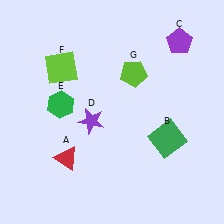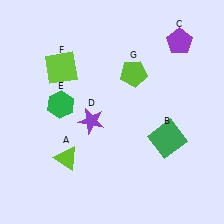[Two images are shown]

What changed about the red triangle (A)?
In Image 1, A is red. In Image 2, it changed to lime.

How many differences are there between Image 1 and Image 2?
There is 1 difference between the two images.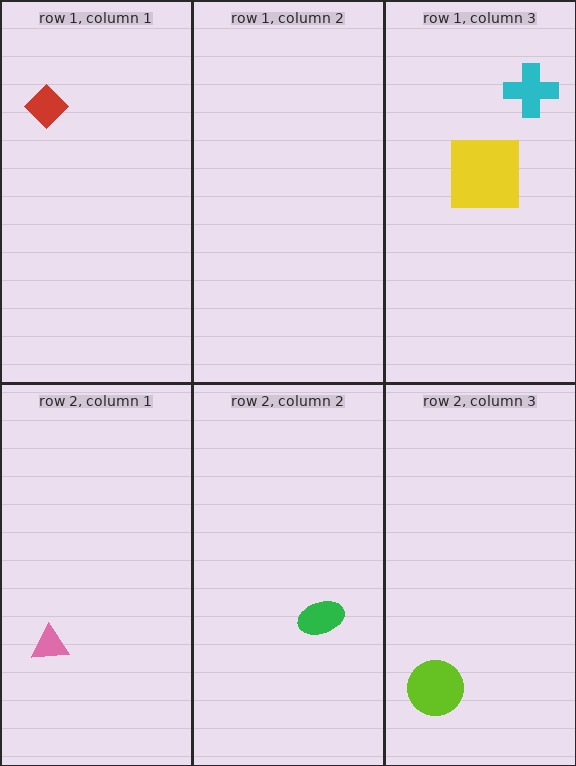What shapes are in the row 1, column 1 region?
The red diamond.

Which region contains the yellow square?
The row 1, column 3 region.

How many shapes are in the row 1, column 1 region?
1.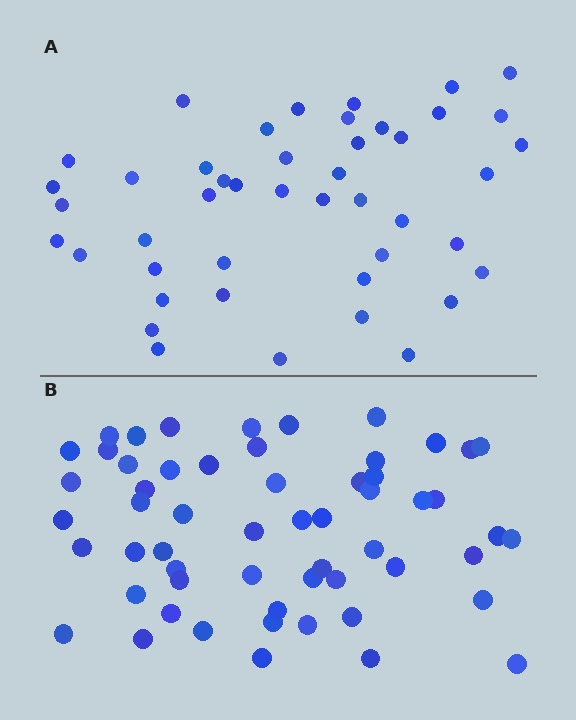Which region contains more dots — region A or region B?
Region B (the bottom region) has more dots.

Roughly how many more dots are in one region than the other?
Region B has roughly 12 or so more dots than region A.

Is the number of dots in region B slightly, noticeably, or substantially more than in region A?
Region B has noticeably more, but not dramatically so. The ratio is roughly 1.3 to 1.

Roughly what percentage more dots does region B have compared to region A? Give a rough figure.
About 25% more.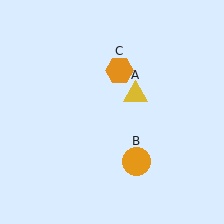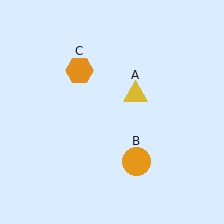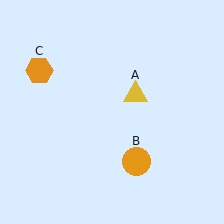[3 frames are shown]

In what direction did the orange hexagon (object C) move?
The orange hexagon (object C) moved left.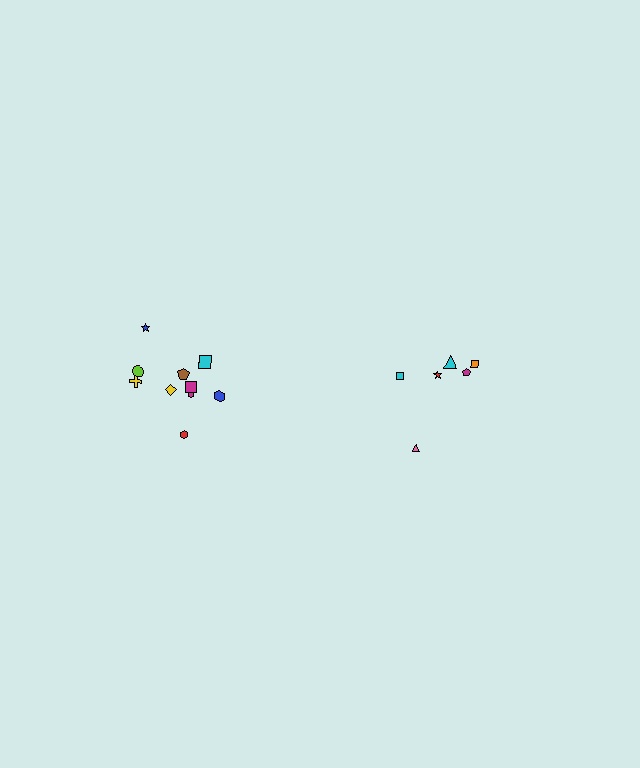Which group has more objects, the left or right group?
The left group.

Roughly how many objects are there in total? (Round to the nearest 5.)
Roughly 15 objects in total.